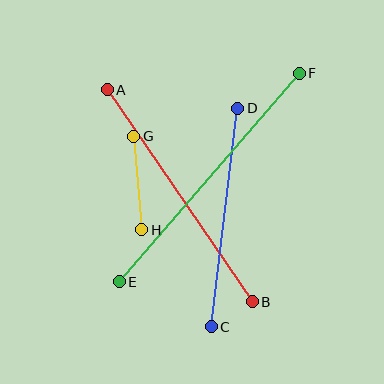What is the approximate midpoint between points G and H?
The midpoint is at approximately (138, 183) pixels.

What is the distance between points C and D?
The distance is approximately 220 pixels.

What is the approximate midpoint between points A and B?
The midpoint is at approximately (180, 196) pixels.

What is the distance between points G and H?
The distance is approximately 94 pixels.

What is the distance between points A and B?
The distance is approximately 257 pixels.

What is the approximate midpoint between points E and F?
The midpoint is at approximately (209, 177) pixels.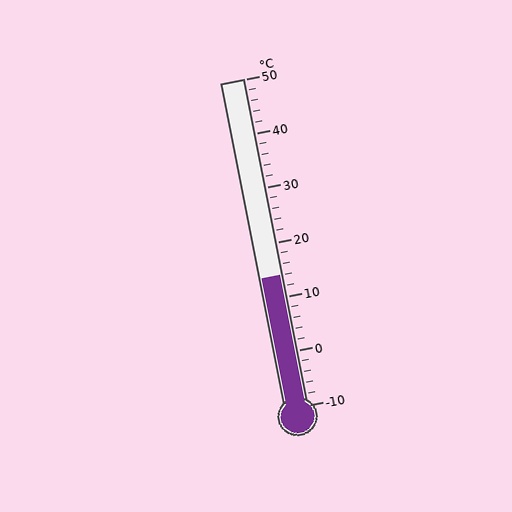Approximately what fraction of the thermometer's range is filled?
The thermometer is filled to approximately 40% of its range.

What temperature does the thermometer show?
The thermometer shows approximately 14°C.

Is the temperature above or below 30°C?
The temperature is below 30°C.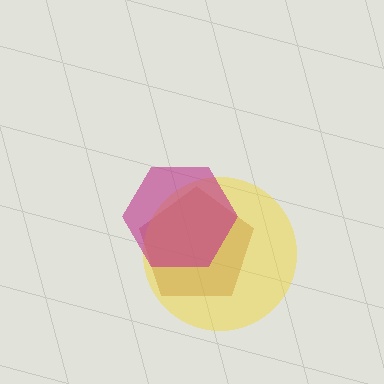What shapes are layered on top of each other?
The layered shapes are: a brown pentagon, a yellow circle, a magenta hexagon.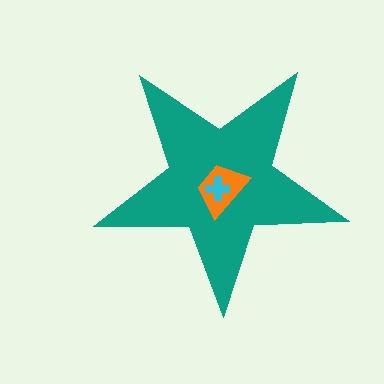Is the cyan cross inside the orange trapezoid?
Yes.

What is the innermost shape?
The cyan cross.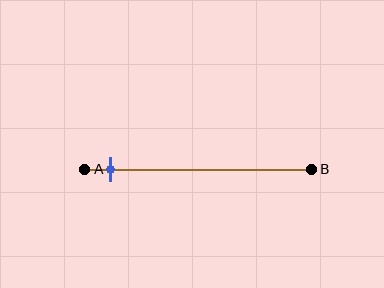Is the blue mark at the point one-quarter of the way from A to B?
No, the mark is at about 10% from A, not at the 25% one-quarter point.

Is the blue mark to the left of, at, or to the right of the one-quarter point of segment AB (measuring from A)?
The blue mark is to the left of the one-quarter point of segment AB.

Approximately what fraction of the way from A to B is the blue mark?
The blue mark is approximately 10% of the way from A to B.